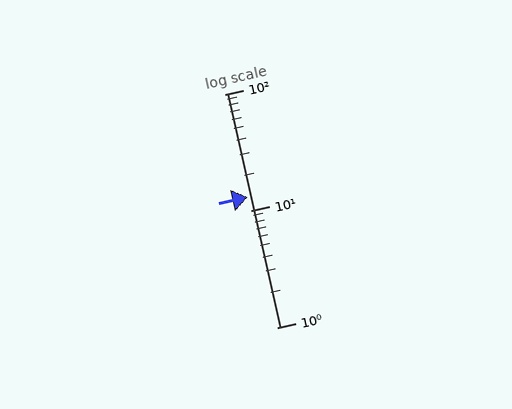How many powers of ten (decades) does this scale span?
The scale spans 2 decades, from 1 to 100.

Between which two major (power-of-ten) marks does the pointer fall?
The pointer is between 10 and 100.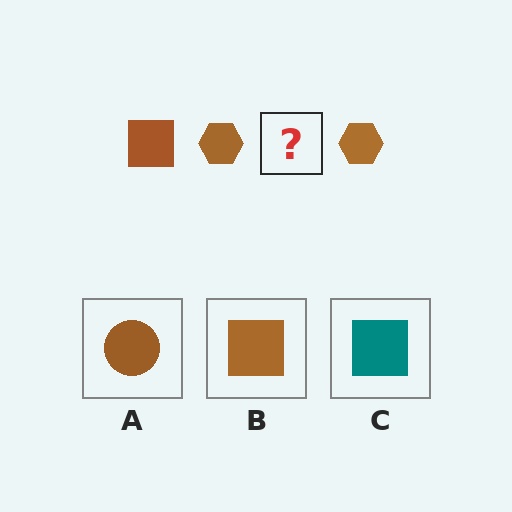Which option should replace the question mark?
Option B.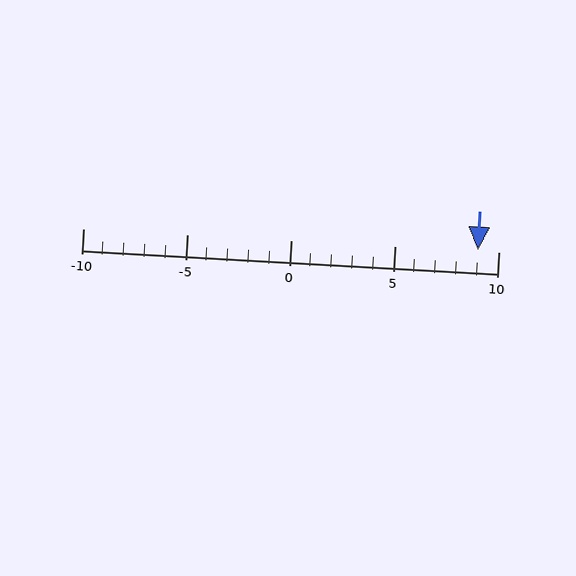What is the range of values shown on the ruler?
The ruler shows values from -10 to 10.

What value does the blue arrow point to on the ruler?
The blue arrow points to approximately 9.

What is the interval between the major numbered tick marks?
The major tick marks are spaced 5 units apart.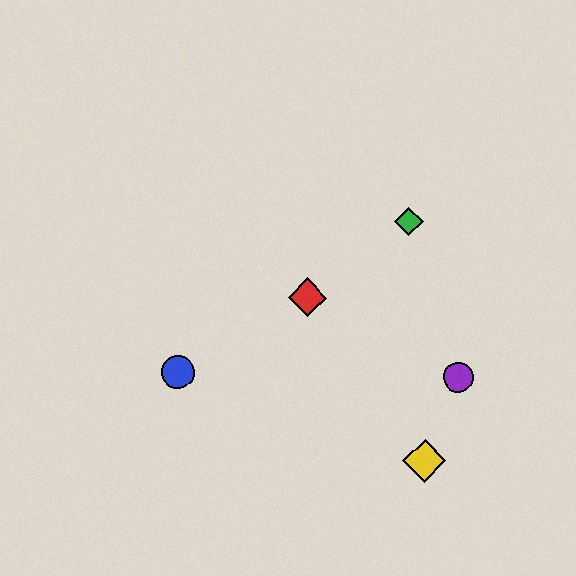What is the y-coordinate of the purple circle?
The purple circle is at y≈377.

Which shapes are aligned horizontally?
The blue circle, the purple circle are aligned horizontally.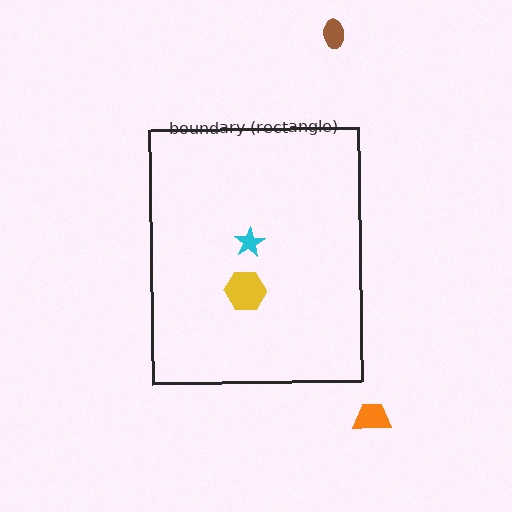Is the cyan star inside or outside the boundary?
Inside.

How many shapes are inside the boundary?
2 inside, 2 outside.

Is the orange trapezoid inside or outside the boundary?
Outside.